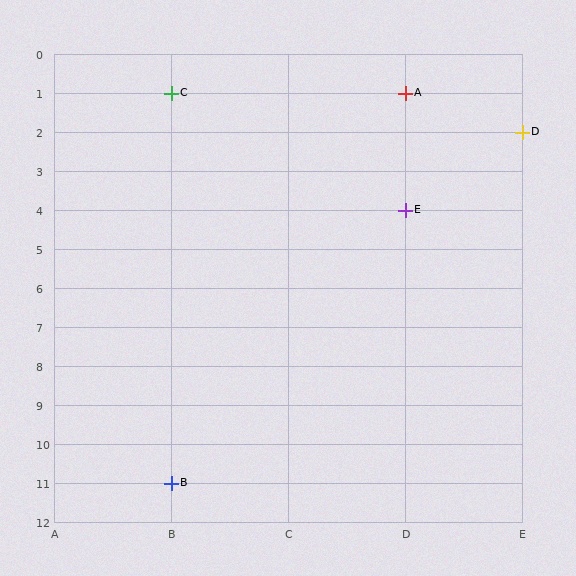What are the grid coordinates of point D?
Point D is at grid coordinates (E, 2).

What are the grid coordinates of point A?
Point A is at grid coordinates (D, 1).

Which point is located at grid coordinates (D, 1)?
Point A is at (D, 1).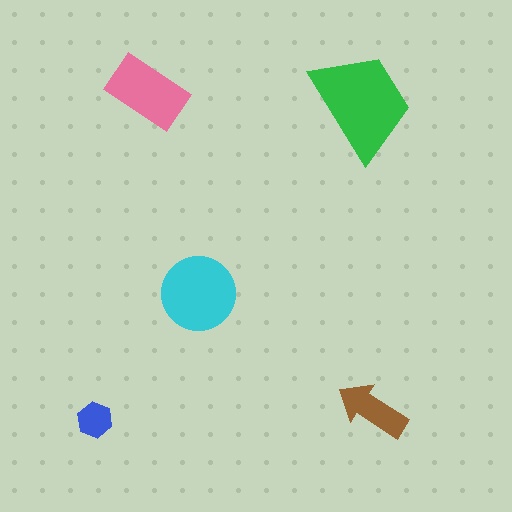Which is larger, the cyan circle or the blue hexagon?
The cyan circle.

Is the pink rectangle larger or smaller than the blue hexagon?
Larger.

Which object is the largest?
The green trapezoid.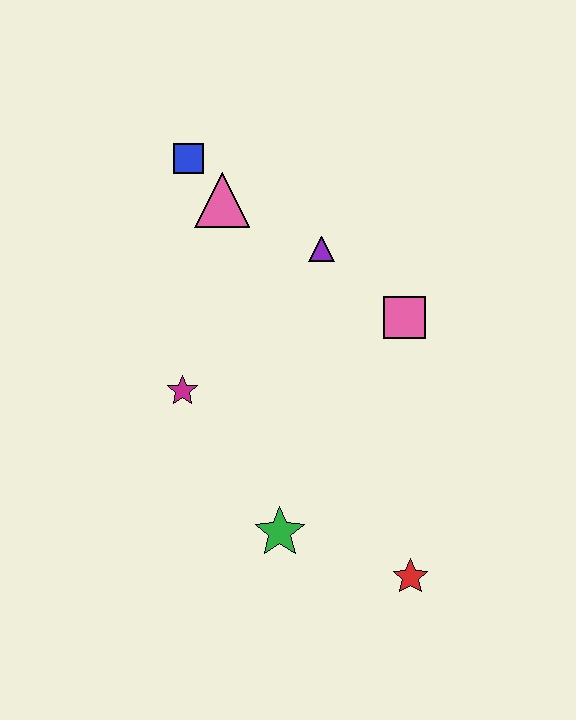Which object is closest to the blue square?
The pink triangle is closest to the blue square.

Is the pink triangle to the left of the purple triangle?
Yes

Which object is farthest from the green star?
The blue square is farthest from the green star.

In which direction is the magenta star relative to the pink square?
The magenta star is to the left of the pink square.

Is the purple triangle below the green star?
No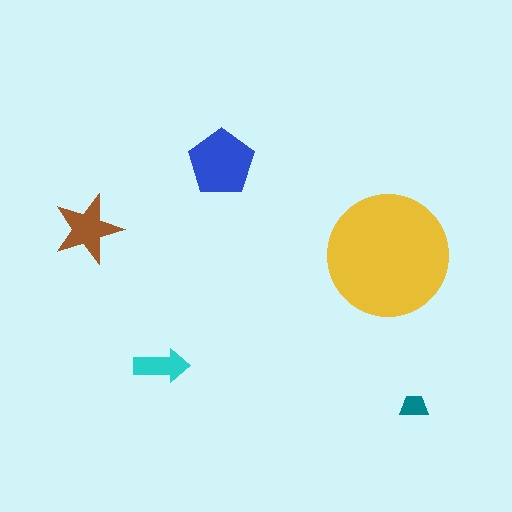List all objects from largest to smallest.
The yellow circle, the blue pentagon, the brown star, the cyan arrow, the teal trapezoid.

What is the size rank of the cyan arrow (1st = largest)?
4th.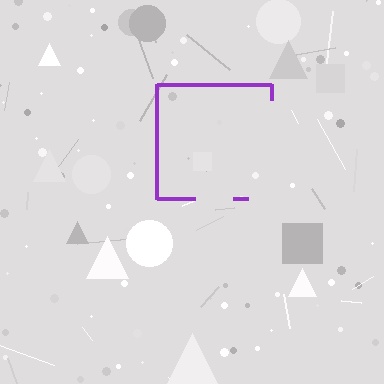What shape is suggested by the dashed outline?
The dashed outline suggests a square.